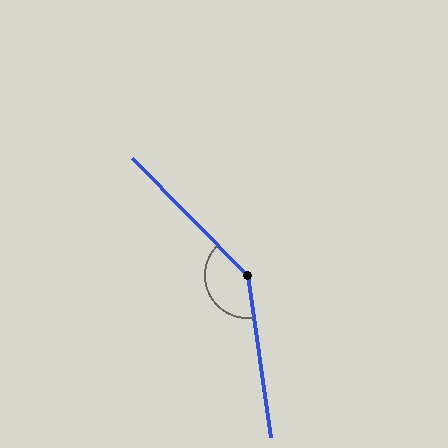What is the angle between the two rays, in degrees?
Approximately 143 degrees.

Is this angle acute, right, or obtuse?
It is obtuse.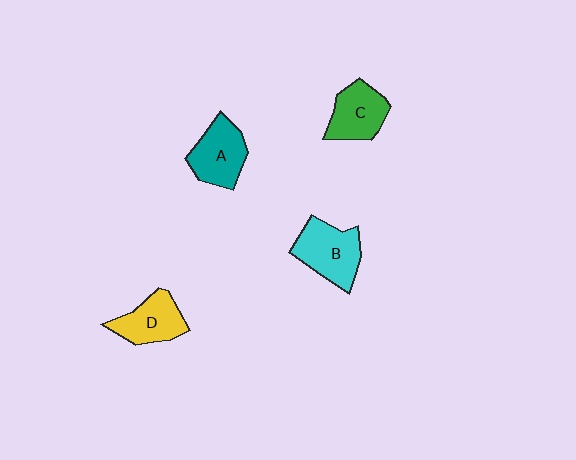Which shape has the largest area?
Shape B (cyan).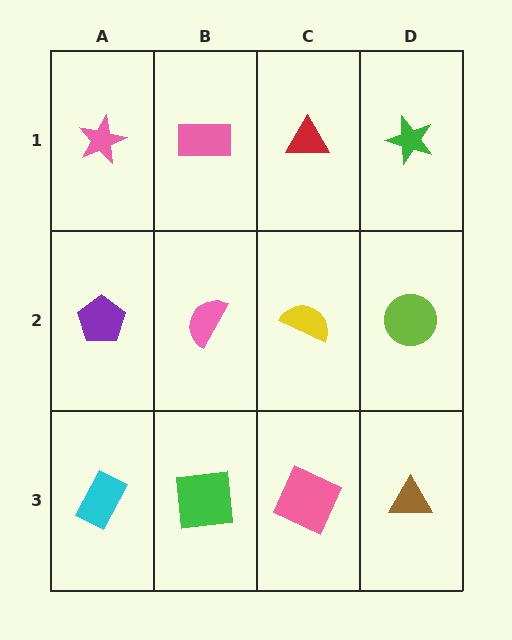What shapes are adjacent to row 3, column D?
A lime circle (row 2, column D), a pink square (row 3, column C).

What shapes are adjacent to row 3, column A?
A purple pentagon (row 2, column A), a green square (row 3, column B).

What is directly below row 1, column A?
A purple pentagon.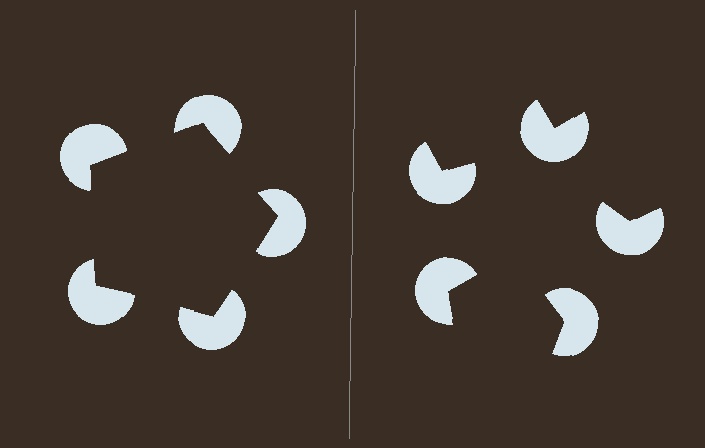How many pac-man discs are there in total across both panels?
10 — 5 on each side.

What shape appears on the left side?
An illusory pentagon.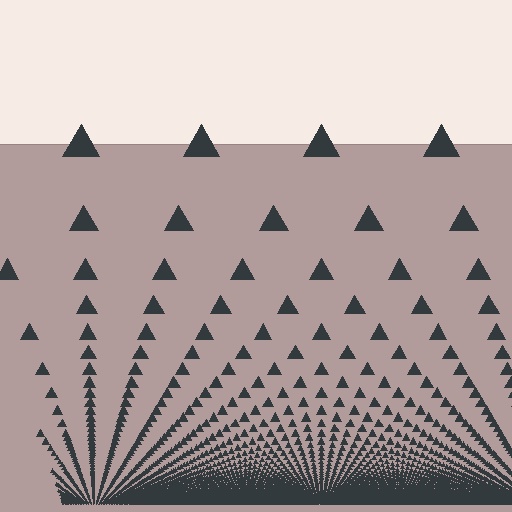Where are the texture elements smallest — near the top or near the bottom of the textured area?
Near the bottom.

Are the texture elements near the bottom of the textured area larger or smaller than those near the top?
Smaller. The gradient is inverted — elements near the bottom are smaller and denser.